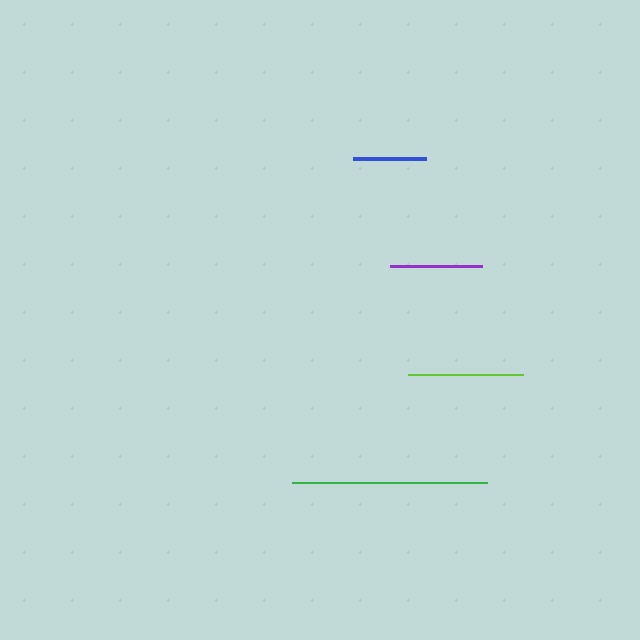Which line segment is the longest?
The green line is the longest at approximately 195 pixels.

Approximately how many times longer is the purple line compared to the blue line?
The purple line is approximately 1.3 times the length of the blue line.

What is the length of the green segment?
The green segment is approximately 195 pixels long.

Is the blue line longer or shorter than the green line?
The green line is longer than the blue line.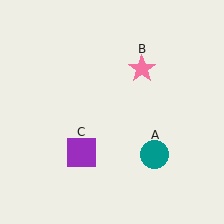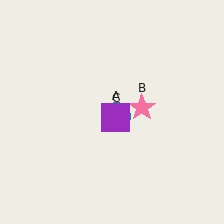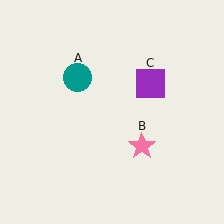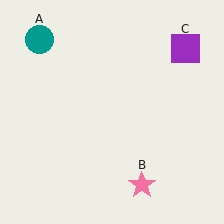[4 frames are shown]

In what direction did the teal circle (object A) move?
The teal circle (object A) moved up and to the left.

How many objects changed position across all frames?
3 objects changed position: teal circle (object A), pink star (object B), purple square (object C).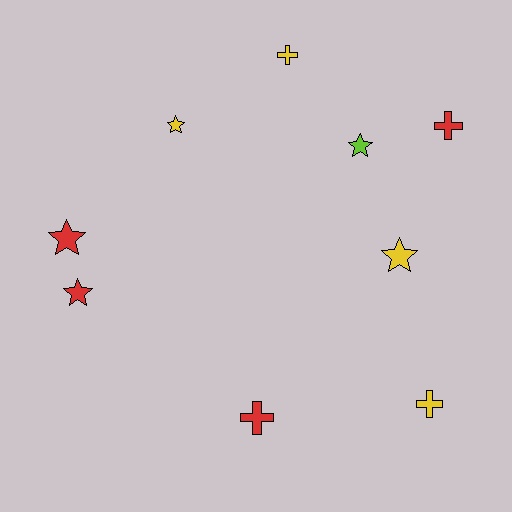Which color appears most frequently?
Yellow, with 4 objects.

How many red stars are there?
There are 2 red stars.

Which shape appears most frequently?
Star, with 5 objects.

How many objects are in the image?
There are 9 objects.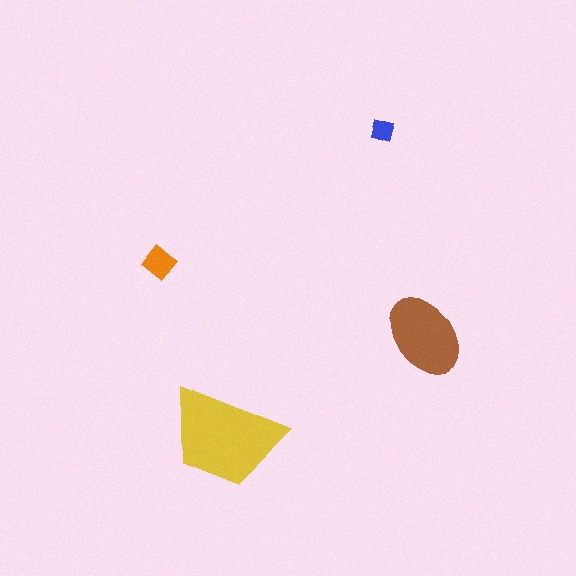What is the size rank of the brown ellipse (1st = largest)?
2nd.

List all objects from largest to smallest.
The yellow trapezoid, the brown ellipse, the orange diamond, the blue square.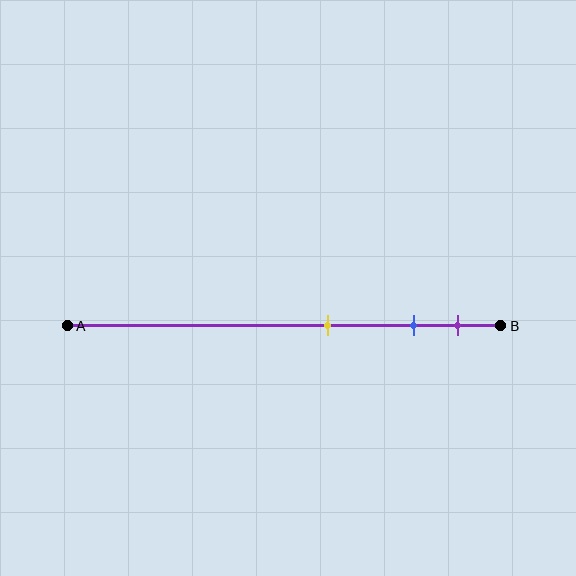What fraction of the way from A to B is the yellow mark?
The yellow mark is approximately 60% (0.6) of the way from A to B.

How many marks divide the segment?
There are 3 marks dividing the segment.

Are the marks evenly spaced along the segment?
No, the marks are not evenly spaced.